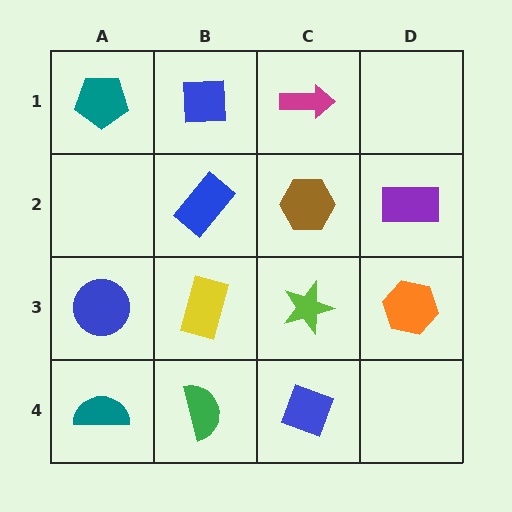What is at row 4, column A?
A teal semicircle.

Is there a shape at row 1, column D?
No, that cell is empty.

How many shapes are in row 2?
3 shapes.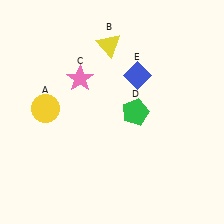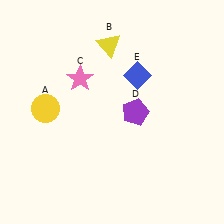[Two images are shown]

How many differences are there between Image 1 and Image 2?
There is 1 difference between the two images.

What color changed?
The pentagon (D) changed from green in Image 1 to purple in Image 2.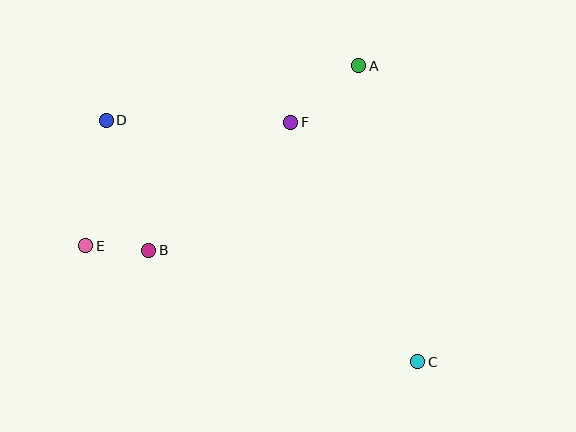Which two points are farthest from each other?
Points C and D are farthest from each other.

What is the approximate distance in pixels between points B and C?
The distance between B and C is approximately 291 pixels.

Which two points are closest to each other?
Points B and E are closest to each other.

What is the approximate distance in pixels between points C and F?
The distance between C and F is approximately 272 pixels.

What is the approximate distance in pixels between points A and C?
The distance between A and C is approximately 302 pixels.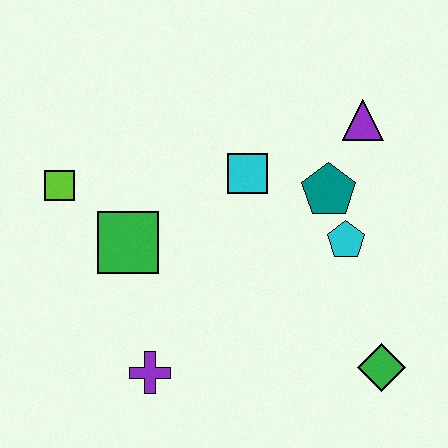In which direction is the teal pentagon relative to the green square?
The teal pentagon is to the right of the green square.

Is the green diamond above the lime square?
No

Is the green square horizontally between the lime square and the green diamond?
Yes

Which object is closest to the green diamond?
The cyan pentagon is closest to the green diamond.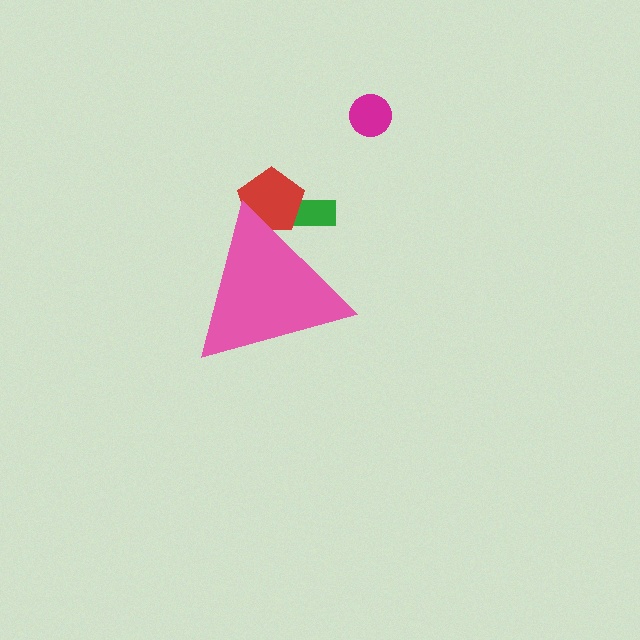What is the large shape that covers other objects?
A pink triangle.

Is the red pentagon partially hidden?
Yes, the red pentagon is partially hidden behind the pink triangle.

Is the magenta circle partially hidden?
No, the magenta circle is fully visible.